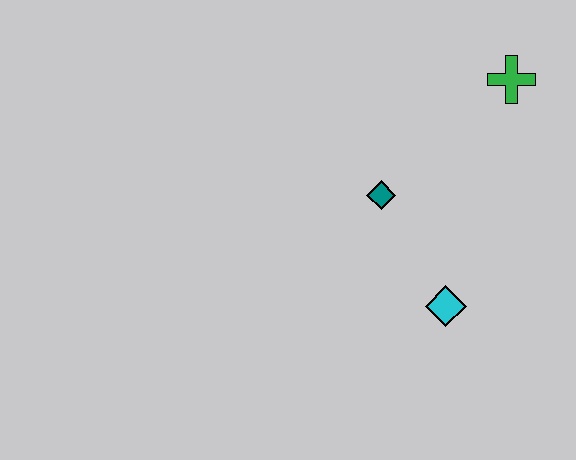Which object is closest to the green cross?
The teal diamond is closest to the green cross.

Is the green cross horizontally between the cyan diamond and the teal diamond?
No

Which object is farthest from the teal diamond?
The green cross is farthest from the teal diamond.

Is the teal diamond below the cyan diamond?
No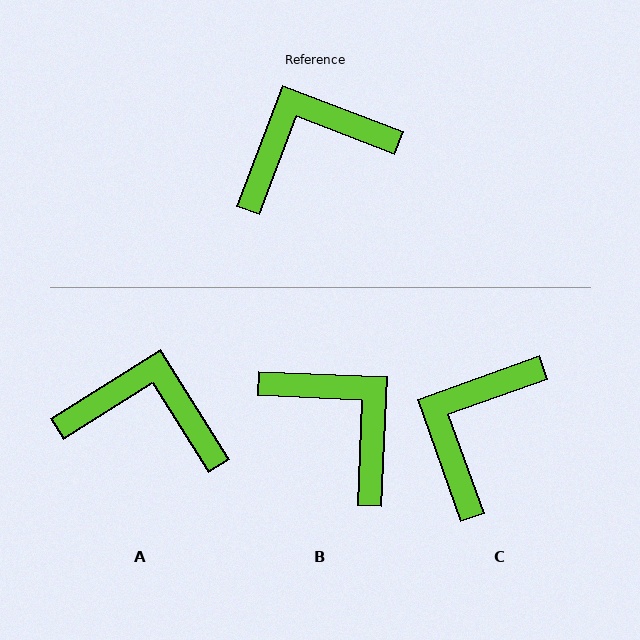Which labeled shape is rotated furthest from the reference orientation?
B, about 72 degrees away.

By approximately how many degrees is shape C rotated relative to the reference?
Approximately 41 degrees counter-clockwise.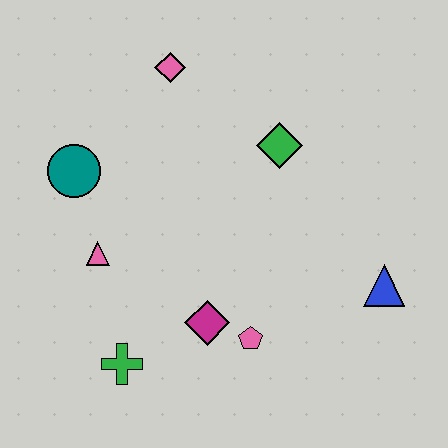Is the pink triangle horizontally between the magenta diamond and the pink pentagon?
No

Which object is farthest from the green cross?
The pink diamond is farthest from the green cross.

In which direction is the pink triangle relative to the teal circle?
The pink triangle is below the teal circle.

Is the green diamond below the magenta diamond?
No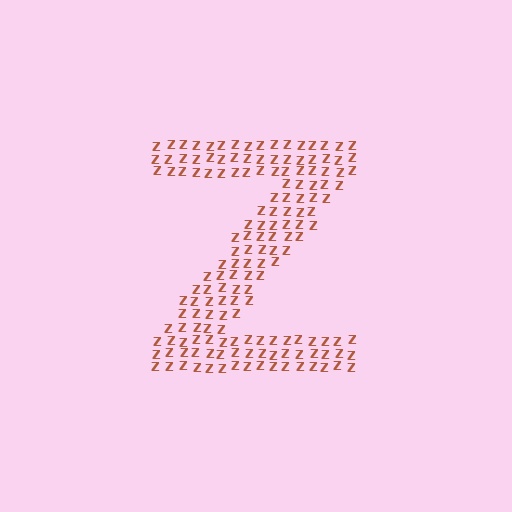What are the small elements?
The small elements are letter Z's.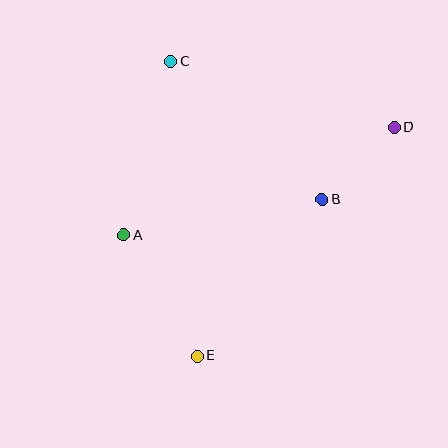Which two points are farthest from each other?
Points D and E are farthest from each other.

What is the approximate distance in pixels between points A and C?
The distance between A and C is approximately 180 pixels.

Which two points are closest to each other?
Points B and D are closest to each other.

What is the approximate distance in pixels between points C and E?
The distance between C and E is approximately 296 pixels.